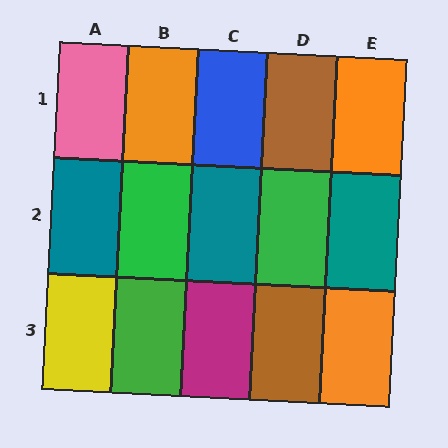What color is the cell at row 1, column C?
Blue.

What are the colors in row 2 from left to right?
Teal, green, teal, green, teal.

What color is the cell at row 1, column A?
Pink.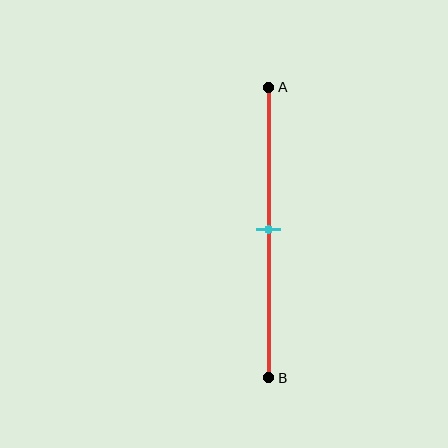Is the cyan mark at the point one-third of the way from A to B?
No, the mark is at about 50% from A, not at the 33% one-third point.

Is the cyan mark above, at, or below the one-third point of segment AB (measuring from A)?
The cyan mark is below the one-third point of segment AB.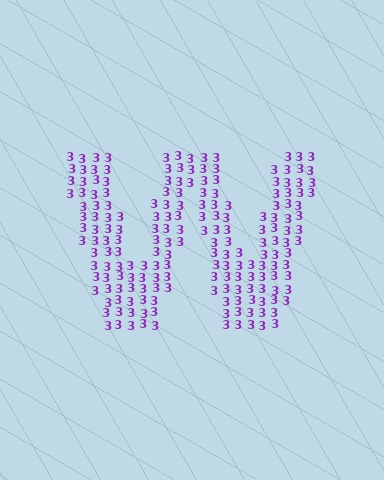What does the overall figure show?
The overall figure shows the letter W.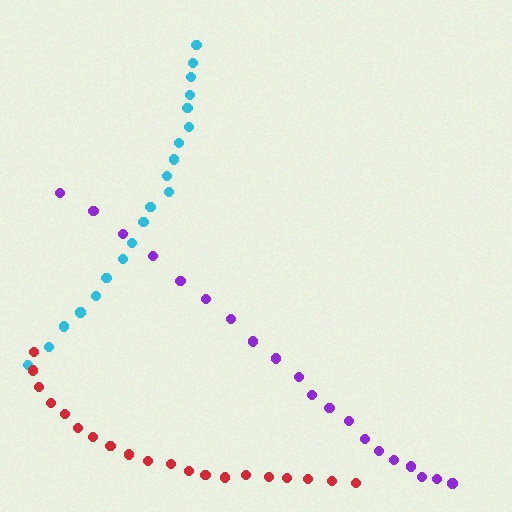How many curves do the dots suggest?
There are 3 distinct paths.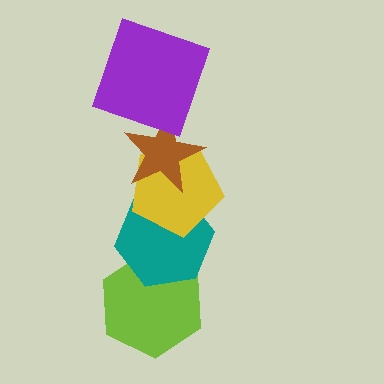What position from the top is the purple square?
The purple square is 1st from the top.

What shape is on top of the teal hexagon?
The yellow pentagon is on top of the teal hexagon.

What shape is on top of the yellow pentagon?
The brown star is on top of the yellow pentagon.